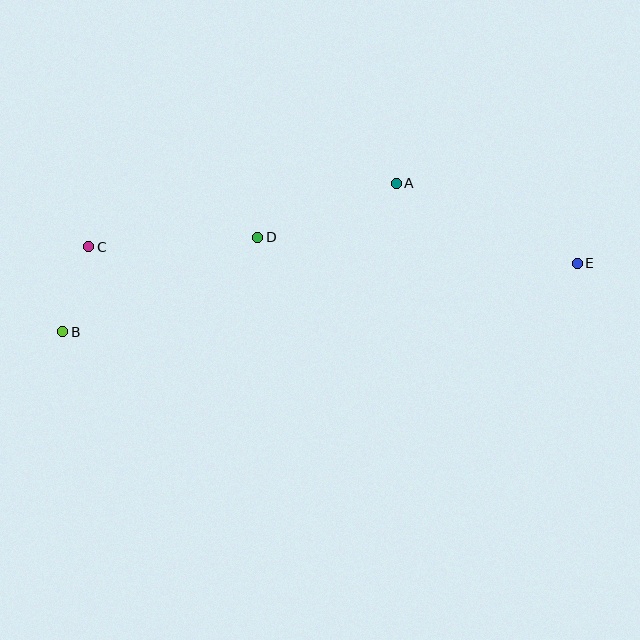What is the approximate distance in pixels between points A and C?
The distance between A and C is approximately 314 pixels.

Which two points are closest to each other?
Points B and C are closest to each other.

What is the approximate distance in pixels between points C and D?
The distance between C and D is approximately 169 pixels.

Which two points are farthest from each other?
Points B and E are farthest from each other.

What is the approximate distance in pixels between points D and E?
The distance between D and E is approximately 320 pixels.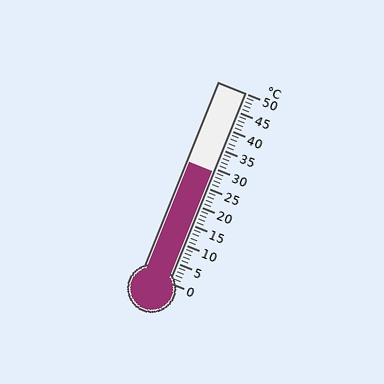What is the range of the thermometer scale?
The thermometer scale ranges from 0°C to 50°C.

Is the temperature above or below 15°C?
The temperature is above 15°C.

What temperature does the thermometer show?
The thermometer shows approximately 29°C.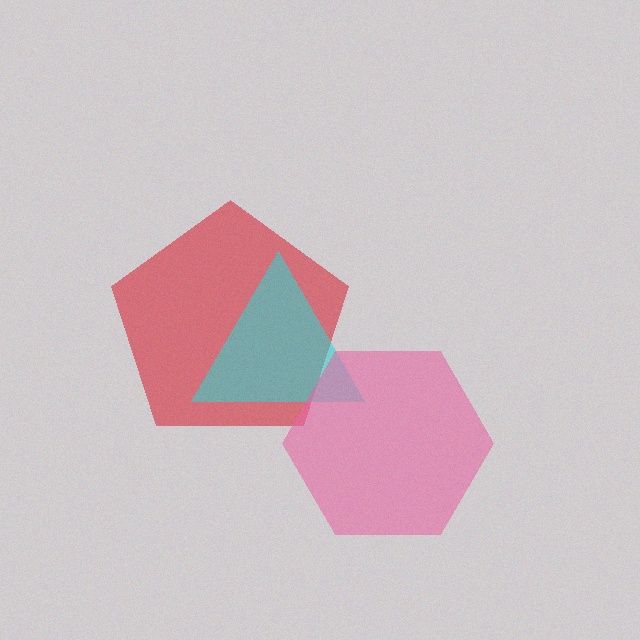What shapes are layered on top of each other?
The layered shapes are: a red pentagon, a cyan triangle, a pink hexagon.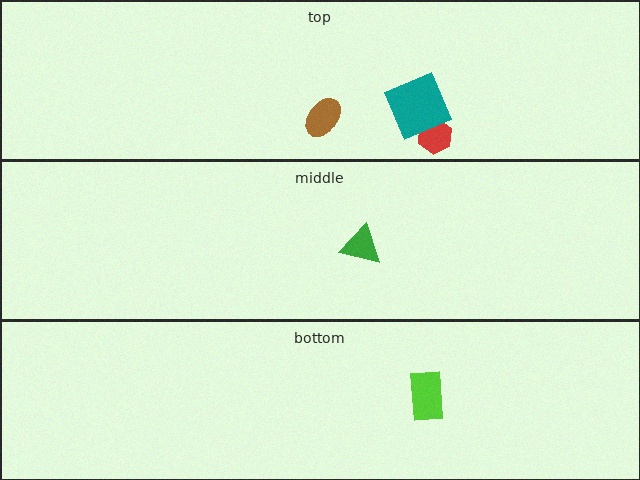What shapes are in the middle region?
The green triangle.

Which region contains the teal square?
The top region.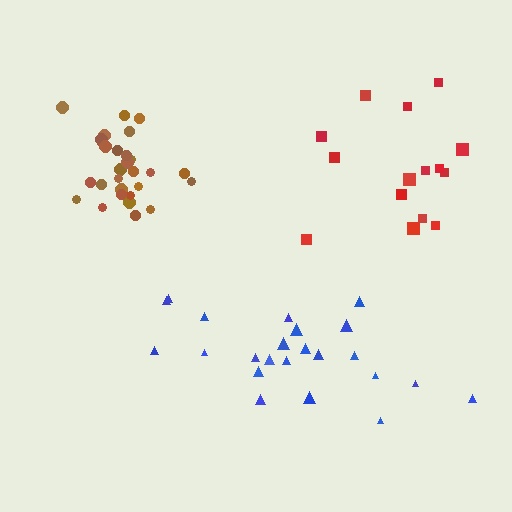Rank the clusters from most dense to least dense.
brown, red, blue.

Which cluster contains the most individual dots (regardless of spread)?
Brown (29).